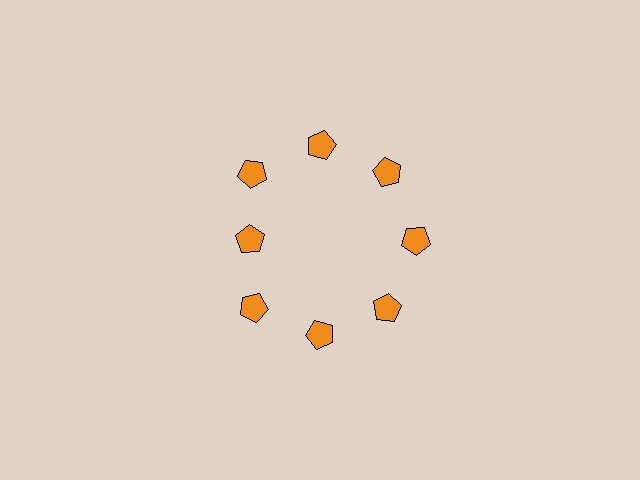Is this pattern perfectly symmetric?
No. The 8 orange pentagons are arranged in a ring, but one element near the 9 o'clock position is pulled inward toward the center, breaking the 8-fold rotational symmetry.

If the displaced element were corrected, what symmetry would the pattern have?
It would have 8-fold rotational symmetry — the pattern would map onto itself every 45 degrees.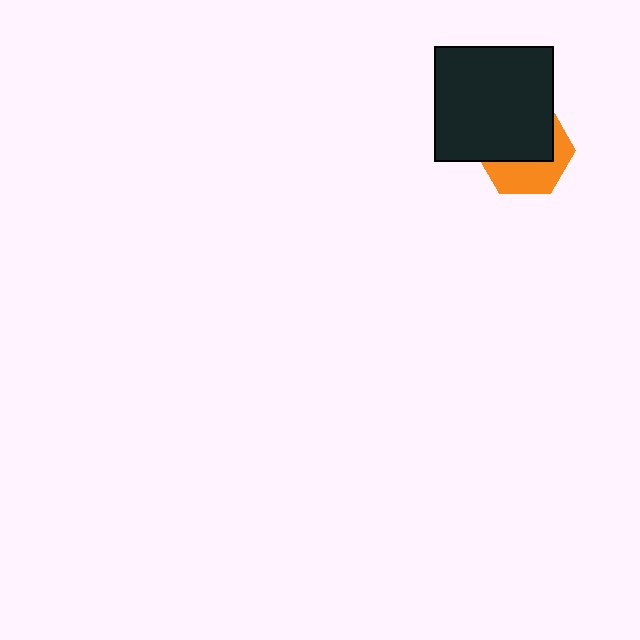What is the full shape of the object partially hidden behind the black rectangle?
The partially hidden object is an orange hexagon.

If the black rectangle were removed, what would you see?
You would see the complete orange hexagon.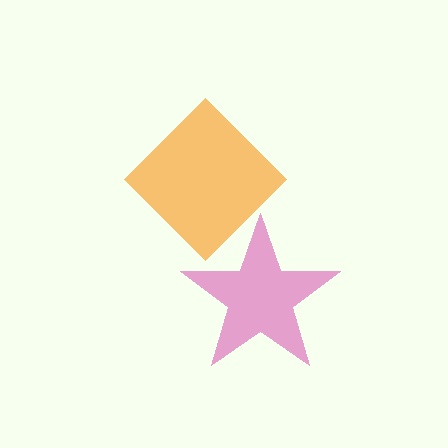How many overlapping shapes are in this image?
There are 2 overlapping shapes in the image.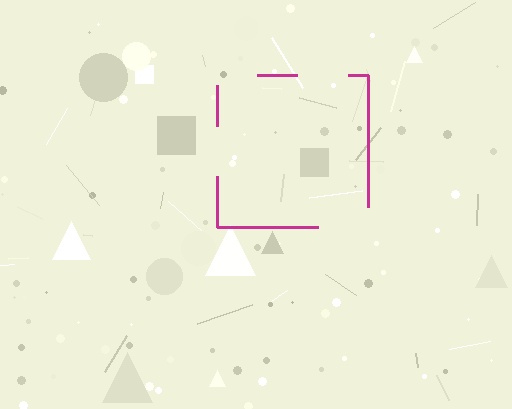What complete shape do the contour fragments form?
The contour fragments form a square.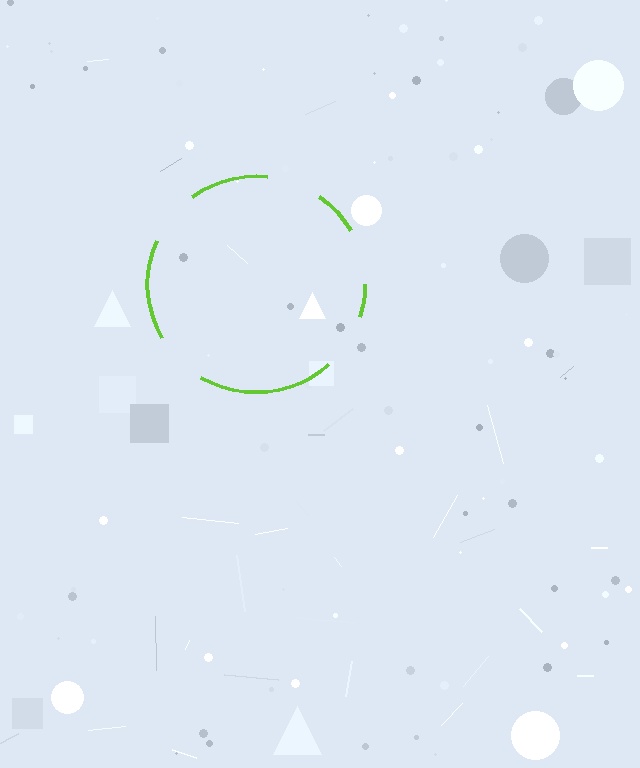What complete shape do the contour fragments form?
The contour fragments form a circle.